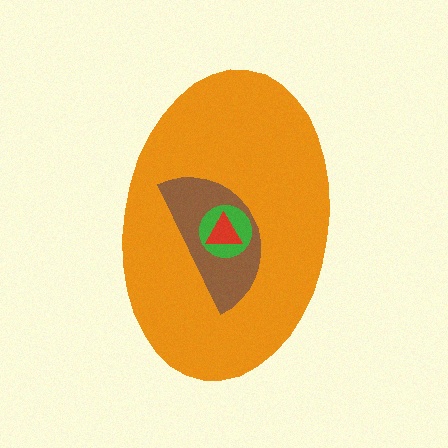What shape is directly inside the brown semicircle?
The green circle.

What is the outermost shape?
The orange ellipse.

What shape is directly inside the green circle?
The red triangle.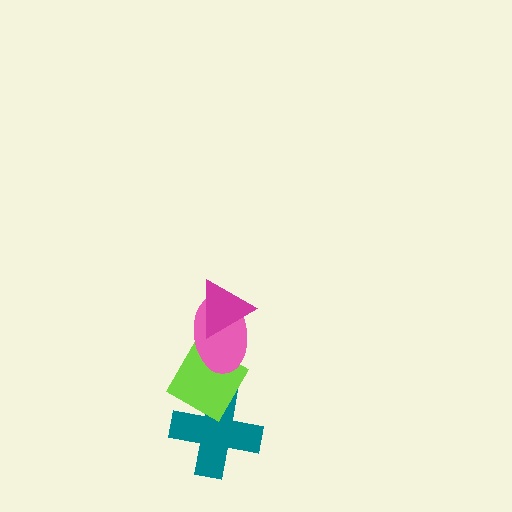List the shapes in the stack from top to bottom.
From top to bottom: the magenta triangle, the pink ellipse, the lime diamond, the teal cross.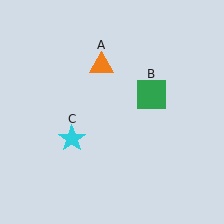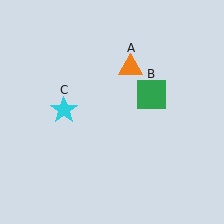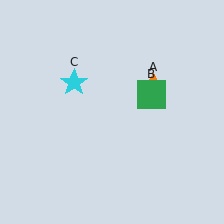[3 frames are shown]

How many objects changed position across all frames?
2 objects changed position: orange triangle (object A), cyan star (object C).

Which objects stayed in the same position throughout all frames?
Green square (object B) remained stationary.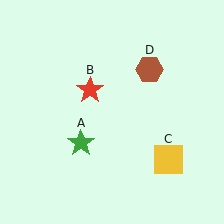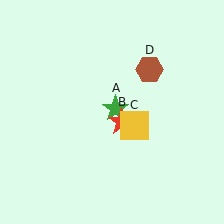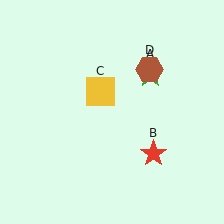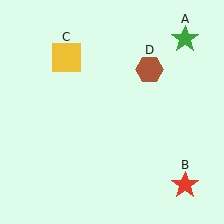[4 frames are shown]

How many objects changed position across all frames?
3 objects changed position: green star (object A), red star (object B), yellow square (object C).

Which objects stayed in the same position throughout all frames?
Brown hexagon (object D) remained stationary.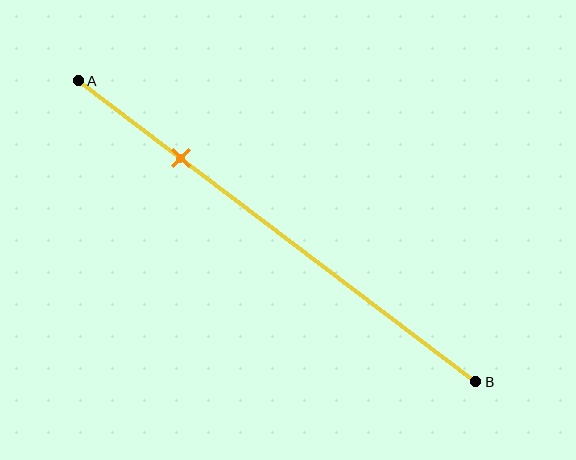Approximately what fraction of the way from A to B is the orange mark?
The orange mark is approximately 25% of the way from A to B.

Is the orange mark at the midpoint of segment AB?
No, the mark is at about 25% from A, not at the 50% midpoint.